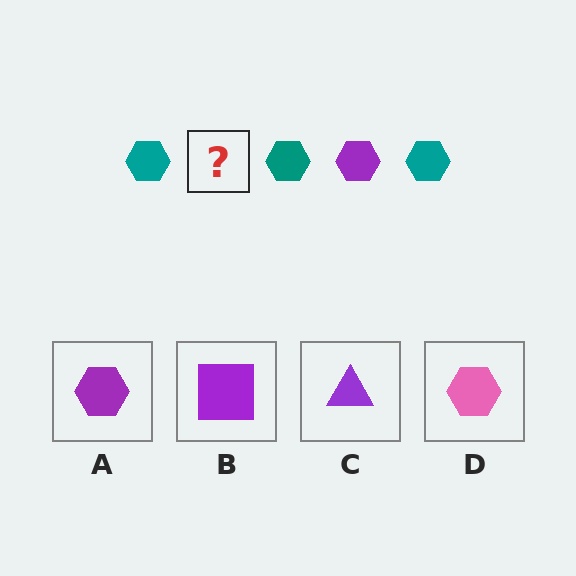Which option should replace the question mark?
Option A.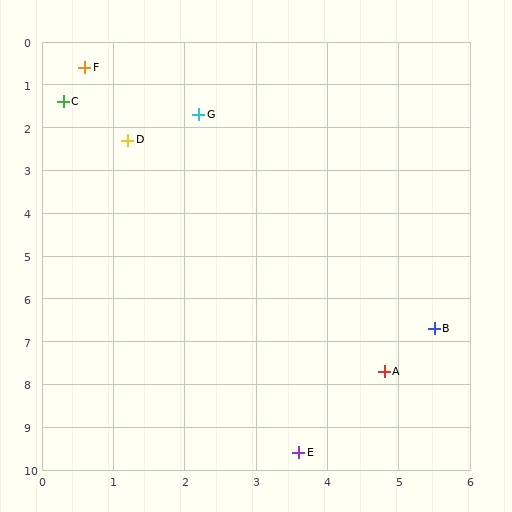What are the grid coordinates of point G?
Point G is at approximately (2.2, 1.7).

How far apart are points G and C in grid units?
Points G and C are about 1.9 grid units apart.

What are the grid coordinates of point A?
Point A is at approximately (4.8, 7.7).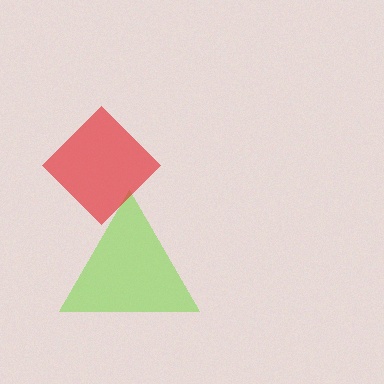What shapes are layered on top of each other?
The layered shapes are: a lime triangle, a red diamond.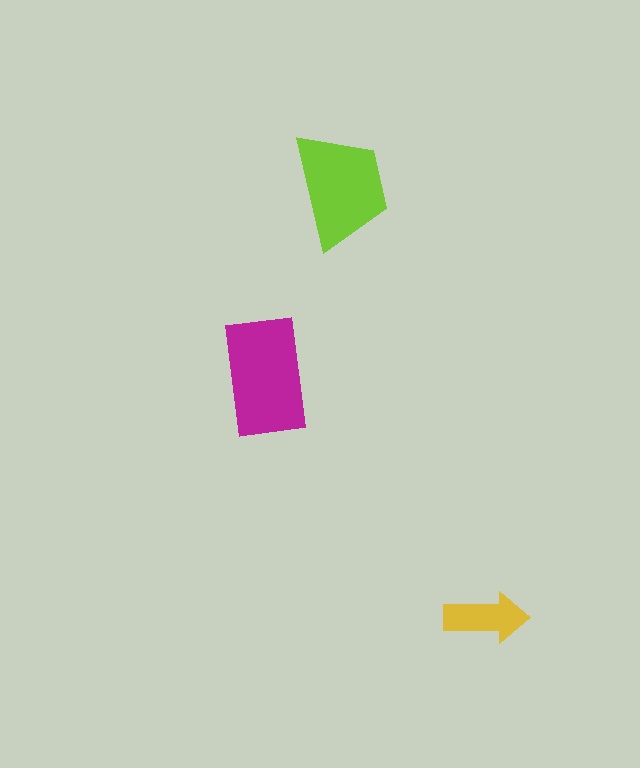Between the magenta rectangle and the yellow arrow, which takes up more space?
The magenta rectangle.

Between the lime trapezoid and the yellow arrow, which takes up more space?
The lime trapezoid.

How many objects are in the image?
There are 3 objects in the image.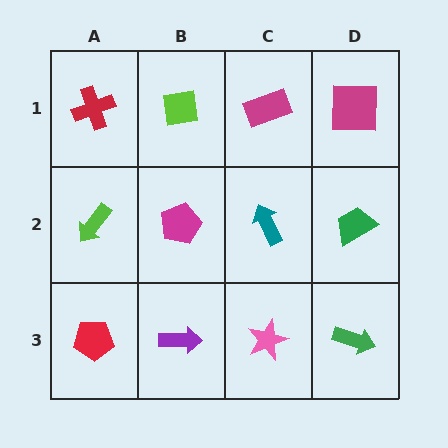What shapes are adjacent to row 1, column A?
A lime arrow (row 2, column A), a lime square (row 1, column B).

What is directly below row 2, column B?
A purple arrow.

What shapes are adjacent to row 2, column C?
A magenta rectangle (row 1, column C), a pink star (row 3, column C), a magenta pentagon (row 2, column B), a green trapezoid (row 2, column D).